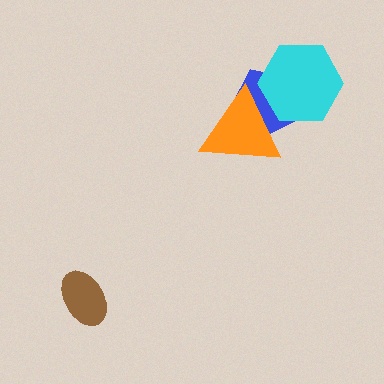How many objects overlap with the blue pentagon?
2 objects overlap with the blue pentagon.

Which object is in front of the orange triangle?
The cyan hexagon is in front of the orange triangle.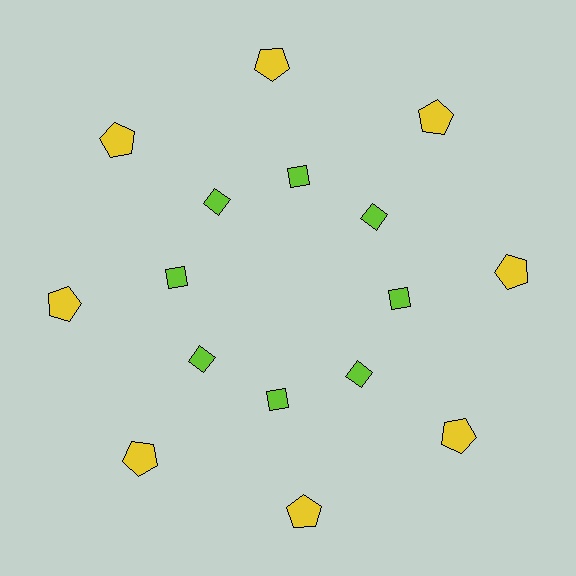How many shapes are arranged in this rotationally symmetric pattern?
There are 16 shapes, arranged in 8 groups of 2.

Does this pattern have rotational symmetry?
Yes, this pattern has 8-fold rotational symmetry. It looks the same after rotating 45 degrees around the center.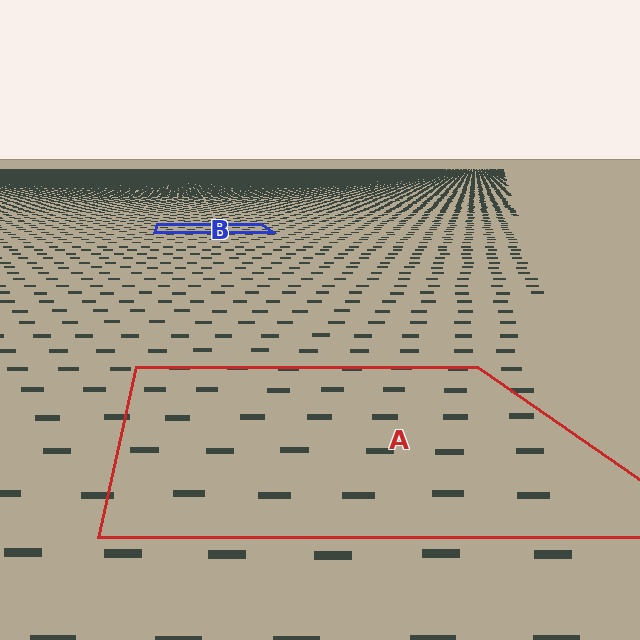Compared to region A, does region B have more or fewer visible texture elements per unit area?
Region B has more texture elements per unit area — they are packed more densely because it is farther away.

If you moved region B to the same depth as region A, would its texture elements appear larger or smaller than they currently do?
They would appear larger. At a closer depth, the same texture elements are projected at a bigger on-screen size.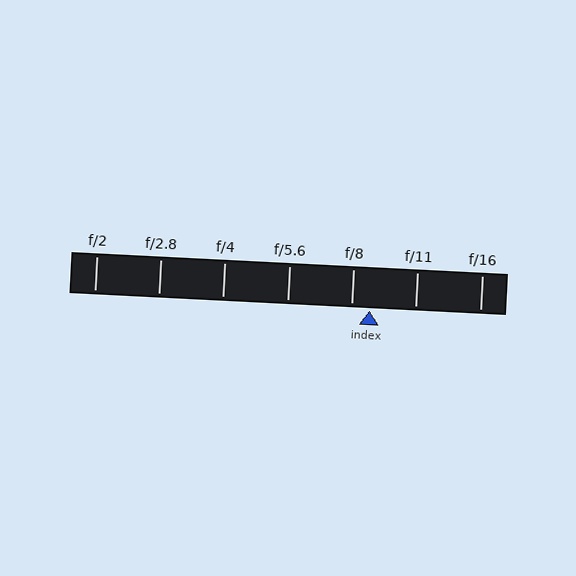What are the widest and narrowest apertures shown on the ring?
The widest aperture shown is f/2 and the narrowest is f/16.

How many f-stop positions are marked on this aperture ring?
There are 7 f-stop positions marked.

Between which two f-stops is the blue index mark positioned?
The index mark is between f/8 and f/11.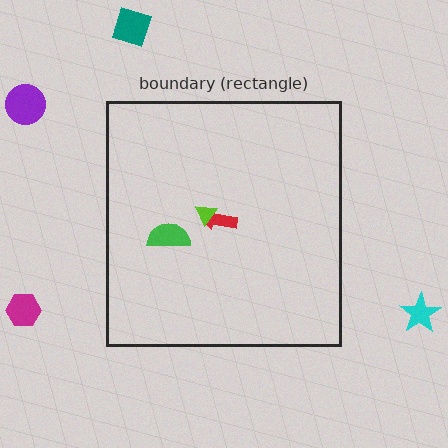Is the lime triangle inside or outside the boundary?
Inside.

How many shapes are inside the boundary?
3 inside, 4 outside.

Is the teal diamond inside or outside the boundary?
Outside.